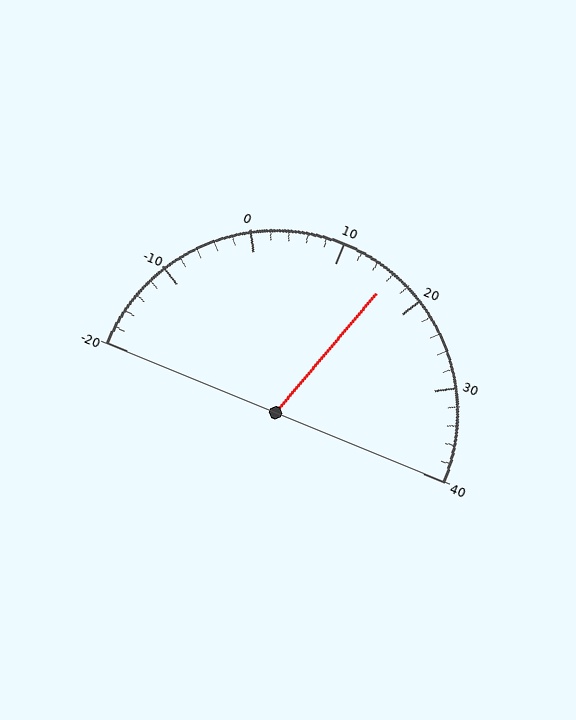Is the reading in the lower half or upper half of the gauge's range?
The reading is in the upper half of the range (-20 to 40).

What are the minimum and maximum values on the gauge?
The gauge ranges from -20 to 40.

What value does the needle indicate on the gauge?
The needle indicates approximately 16.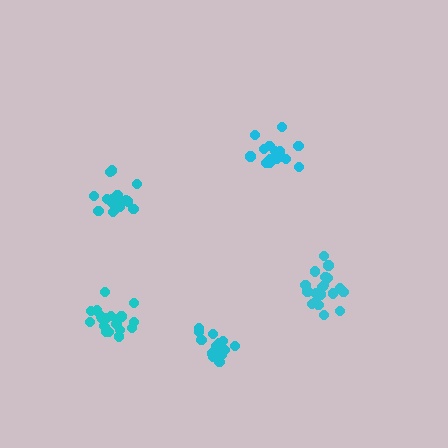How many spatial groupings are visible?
There are 5 spatial groupings.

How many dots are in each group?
Group 1: 20 dots, Group 2: 19 dots, Group 3: 15 dots, Group 4: 18 dots, Group 5: 15 dots (87 total).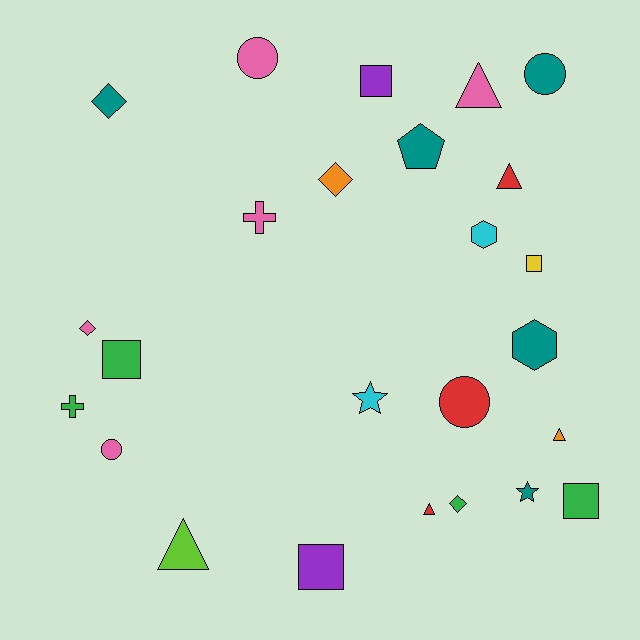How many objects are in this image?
There are 25 objects.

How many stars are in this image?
There are 2 stars.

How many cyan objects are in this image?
There are 2 cyan objects.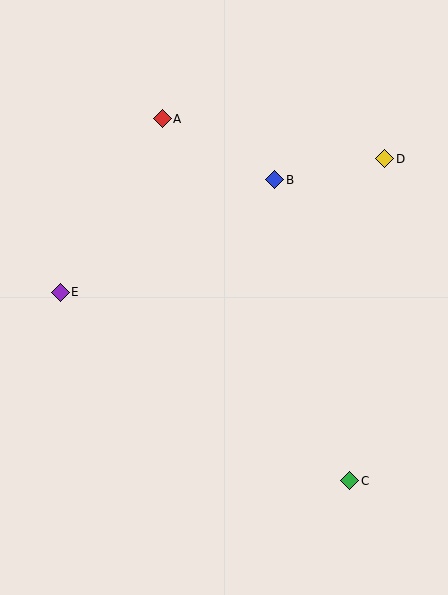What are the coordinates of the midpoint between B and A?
The midpoint between B and A is at (218, 149).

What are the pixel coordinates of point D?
Point D is at (385, 159).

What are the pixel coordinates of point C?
Point C is at (350, 481).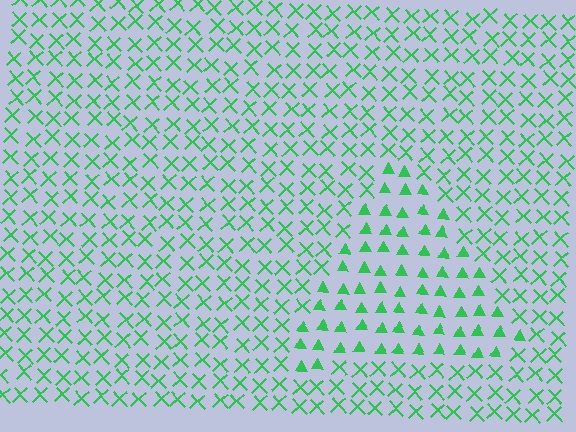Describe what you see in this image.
The image is filled with small green elements arranged in a uniform grid. A triangle-shaped region contains triangles, while the surrounding area contains X marks. The boundary is defined purely by the change in element shape.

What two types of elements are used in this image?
The image uses triangles inside the triangle region and X marks outside it.